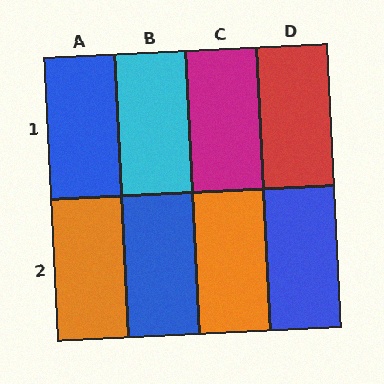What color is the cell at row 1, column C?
Magenta.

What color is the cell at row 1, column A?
Blue.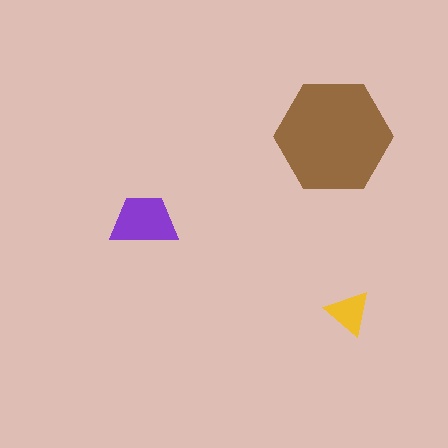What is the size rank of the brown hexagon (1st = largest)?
1st.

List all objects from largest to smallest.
The brown hexagon, the purple trapezoid, the yellow triangle.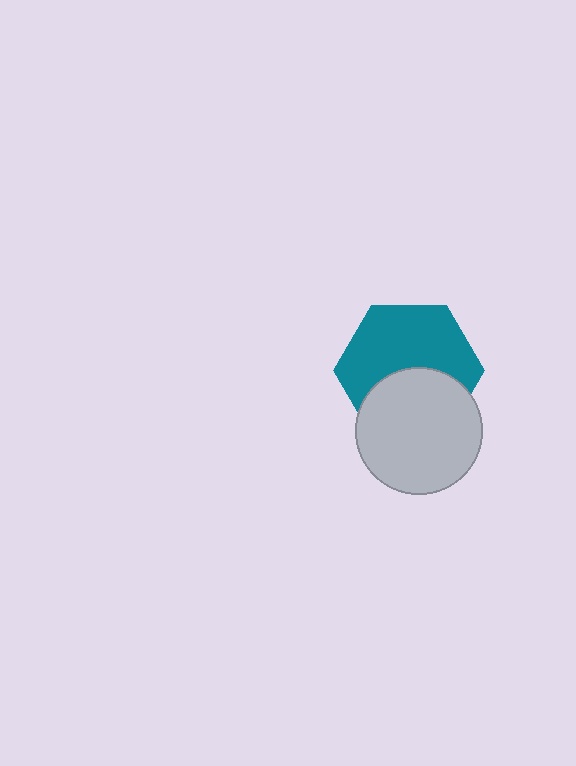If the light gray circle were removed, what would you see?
You would see the complete teal hexagon.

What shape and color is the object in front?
The object in front is a light gray circle.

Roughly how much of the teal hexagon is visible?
About half of it is visible (roughly 60%).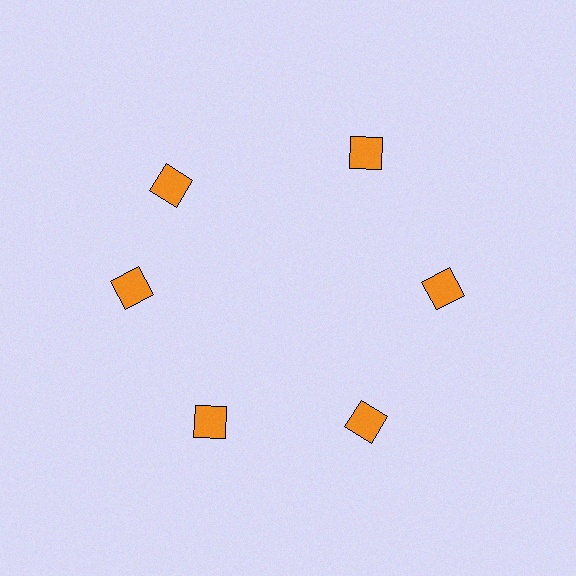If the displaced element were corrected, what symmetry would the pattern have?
It would have 6-fold rotational symmetry — the pattern would map onto itself every 60 degrees.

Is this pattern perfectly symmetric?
No. The 6 orange squares are arranged in a ring, but one element near the 11 o'clock position is rotated out of alignment along the ring, breaking the 6-fold rotational symmetry.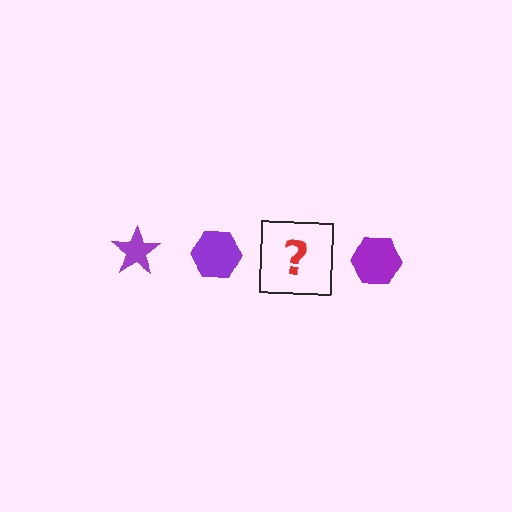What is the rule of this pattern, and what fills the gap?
The rule is that the pattern cycles through star, hexagon shapes in purple. The gap should be filled with a purple star.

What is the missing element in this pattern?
The missing element is a purple star.